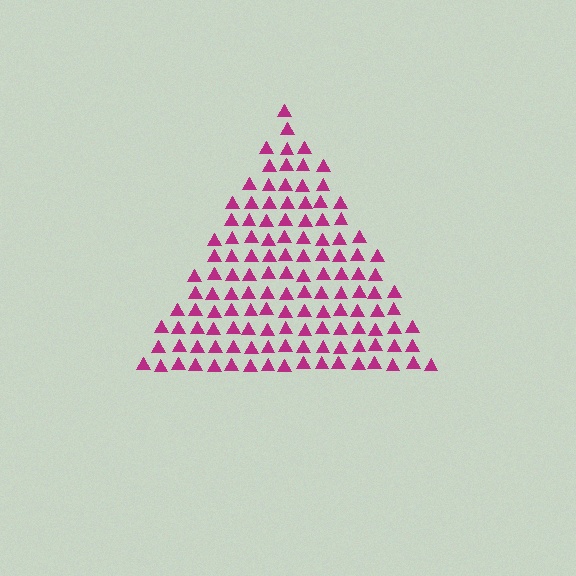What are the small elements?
The small elements are triangles.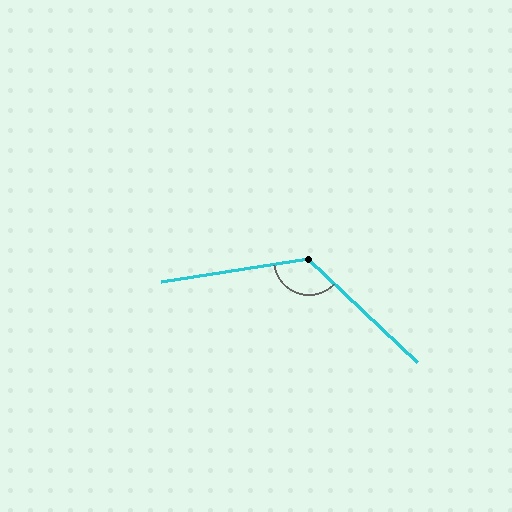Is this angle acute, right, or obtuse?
It is obtuse.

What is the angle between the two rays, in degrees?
Approximately 128 degrees.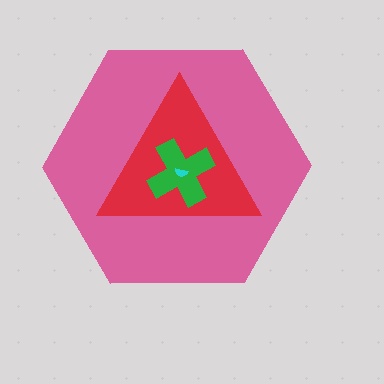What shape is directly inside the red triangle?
The green cross.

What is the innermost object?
The cyan semicircle.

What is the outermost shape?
The pink hexagon.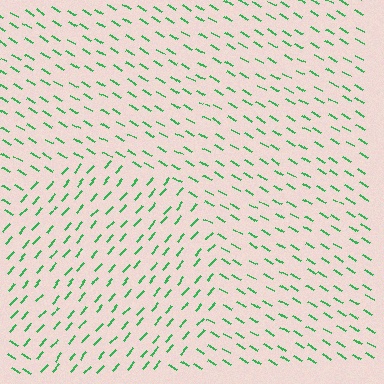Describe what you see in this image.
The image is filled with small green line segments. A circle region in the image has lines oriented differently from the surrounding lines, creating a visible texture boundary.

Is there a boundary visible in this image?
Yes, there is a texture boundary formed by a change in line orientation.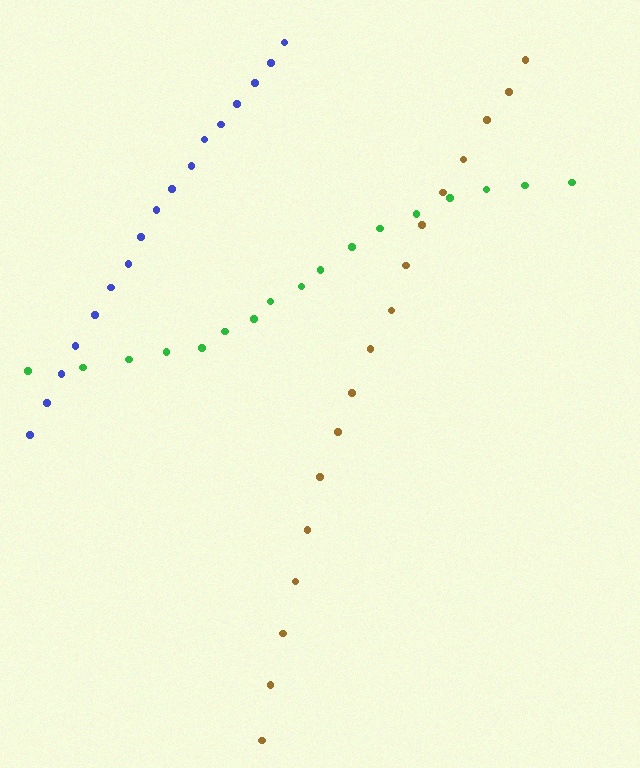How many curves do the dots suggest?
There are 3 distinct paths.